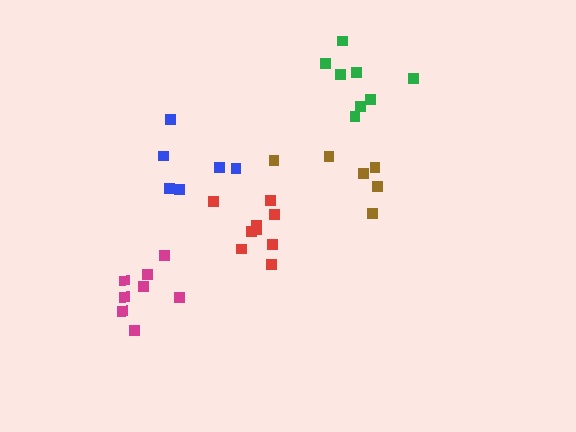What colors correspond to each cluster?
The clusters are colored: red, blue, magenta, green, brown.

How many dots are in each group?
Group 1: 9 dots, Group 2: 6 dots, Group 3: 8 dots, Group 4: 8 dots, Group 5: 6 dots (37 total).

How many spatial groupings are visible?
There are 5 spatial groupings.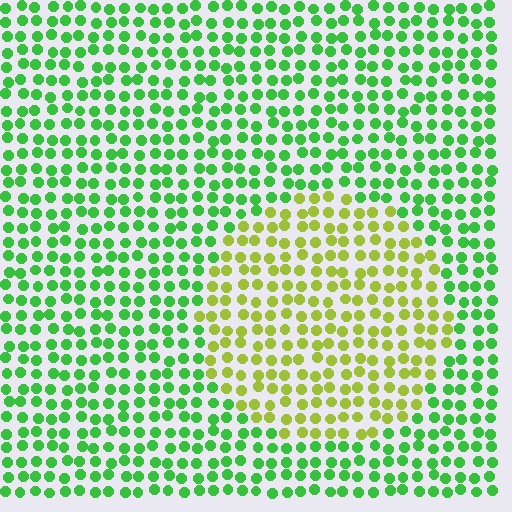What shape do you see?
I see a circle.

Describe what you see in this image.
The image is filled with small green elements in a uniform arrangement. A circle-shaped region is visible where the elements are tinted to a slightly different hue, forming a subtle color boundary.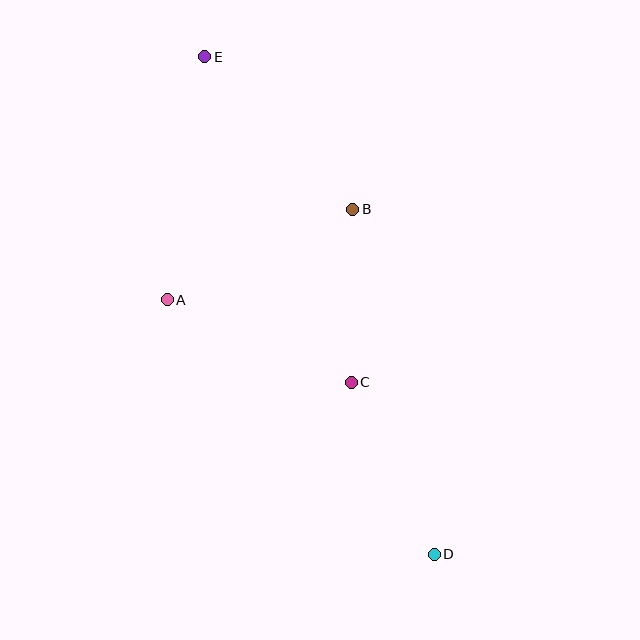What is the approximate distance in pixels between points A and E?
The distance between A and E is approximately 246 pixels.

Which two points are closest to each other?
Points B and C are closest to each other.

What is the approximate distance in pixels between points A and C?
The distance between A and C is approximately 202 pixels.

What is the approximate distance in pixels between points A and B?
The distance between A and B is approximately 206 pixels.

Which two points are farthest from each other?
Points D and E are farthest from each other.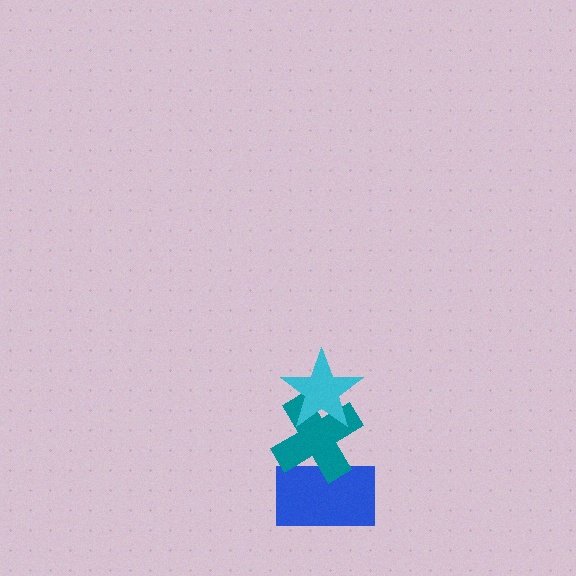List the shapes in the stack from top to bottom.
From top to bottom: the cyan star, the teal cross, the blue rectangle.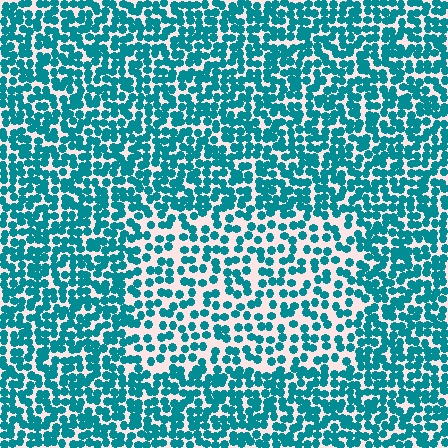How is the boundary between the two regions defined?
The boundary is defined by a change in element density (approximately 1.7x ratio). All elements are the same color, size, and shape.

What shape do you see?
I see a rectangle.